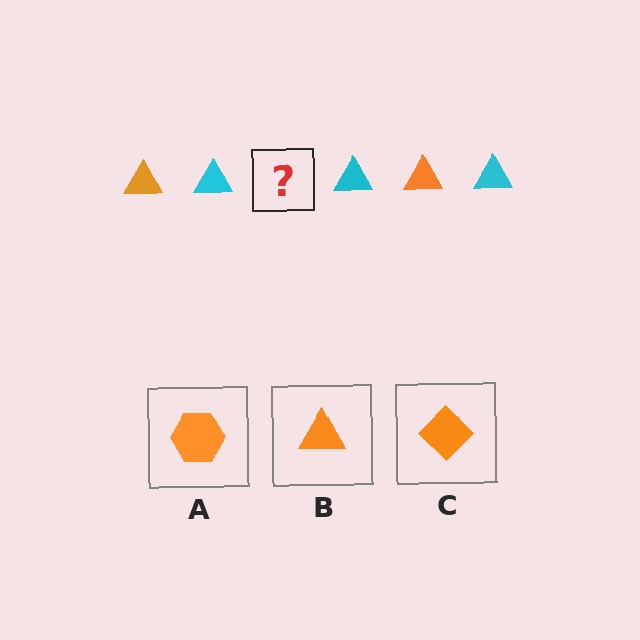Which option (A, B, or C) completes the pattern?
B.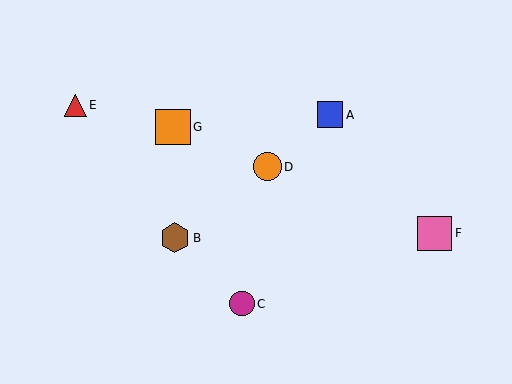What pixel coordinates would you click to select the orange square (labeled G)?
Click at (173, 127) to select the orange square G.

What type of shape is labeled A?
Shape A is a blue square.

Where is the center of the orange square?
The center of the orange square is at (173, 127).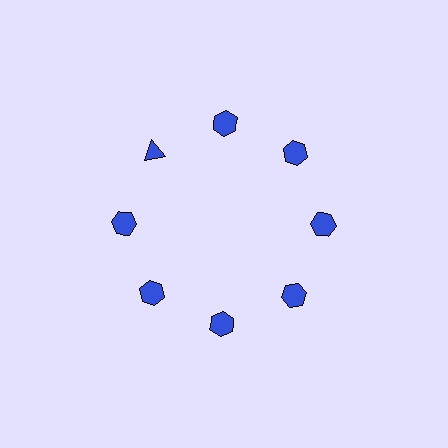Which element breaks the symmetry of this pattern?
The blue triangle at roughly the 10 o'clock position breaks the symmetry. All other shapes are blue hexagons.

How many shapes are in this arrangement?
There are 8 shapes arranged in a ring pattern.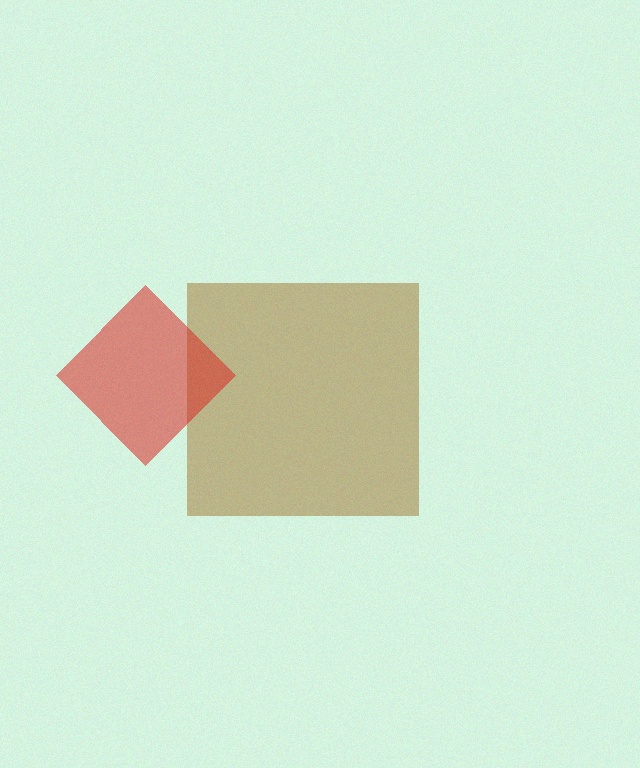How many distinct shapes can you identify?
There are 2 distinct shapes: a brown square, a red diamond.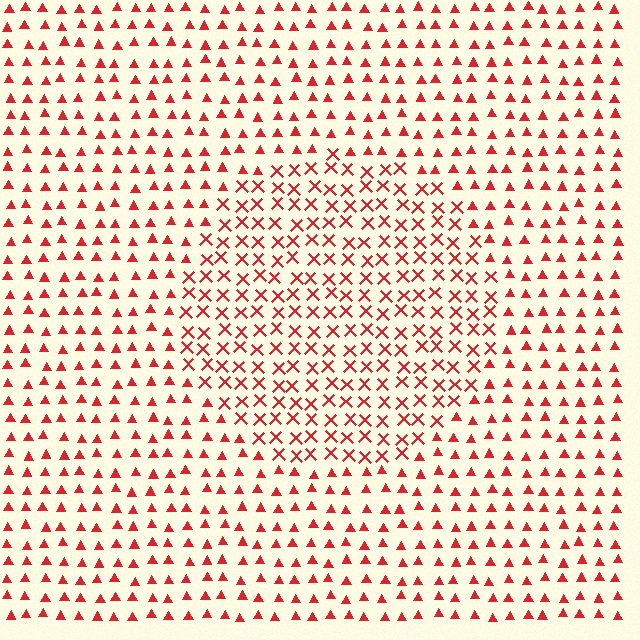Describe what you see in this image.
The image is filled with small red elements arranged in a uniform grid. A circle-shaped region contains X marks, while the surrounding area contains triangles. The boundary is defined purely by the change in element shape.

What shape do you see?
I see a circle.